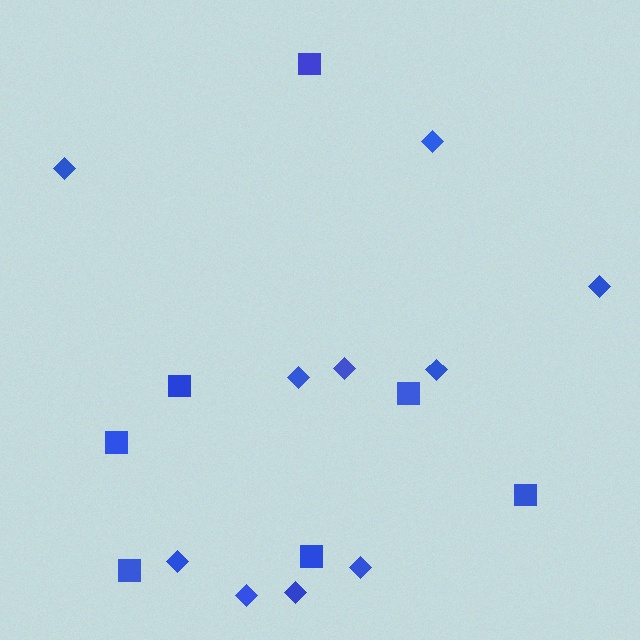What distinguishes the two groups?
There are 2 groups: one group of squares (7) and one group of diamonds (10).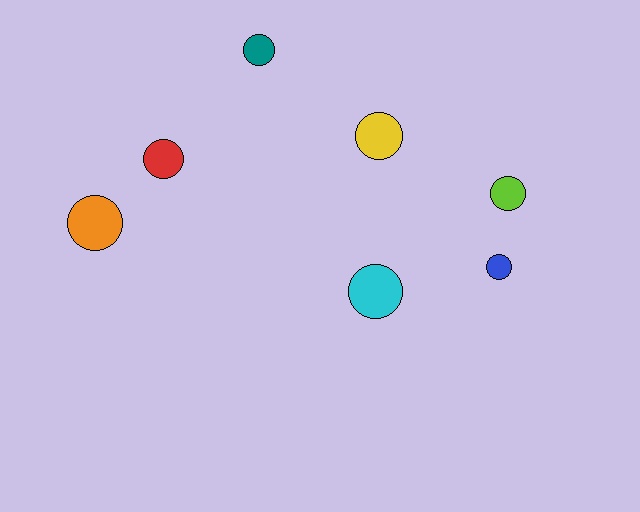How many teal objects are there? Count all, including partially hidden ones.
There is 1 teal object.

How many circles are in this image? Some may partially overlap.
There are 7 circles.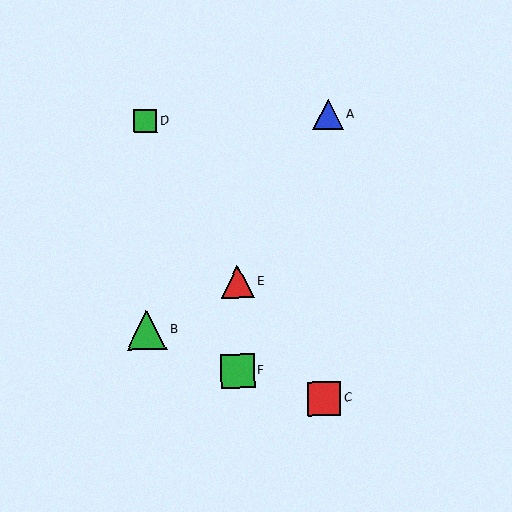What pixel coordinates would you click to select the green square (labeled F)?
Click at (238, 371) to select the green square F.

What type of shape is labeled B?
Shape B is a green triangle.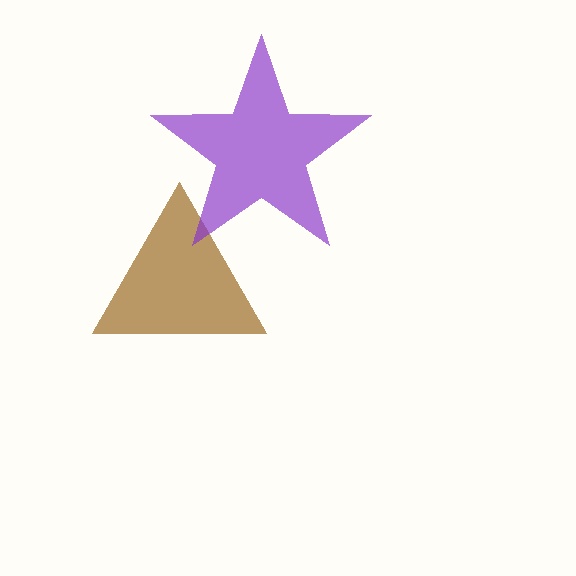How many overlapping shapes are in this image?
There are 2 overlapping shapes in the image.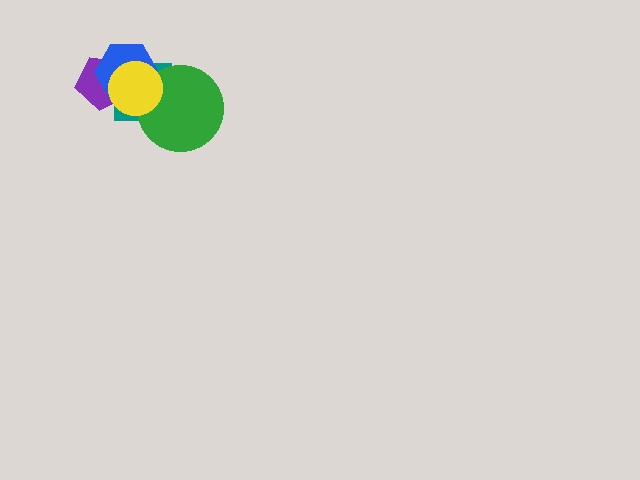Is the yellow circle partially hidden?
No, no other shape covers it.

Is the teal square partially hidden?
Yes, it is partially covered by another shape.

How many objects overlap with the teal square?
4 objects overlap with the teal square.